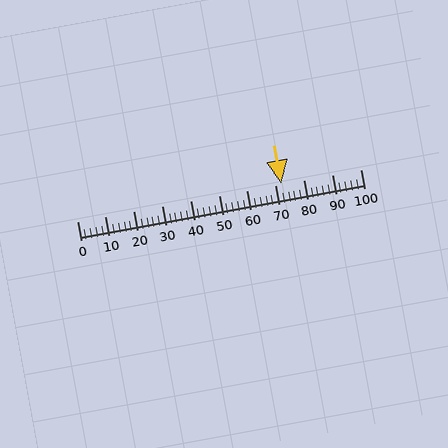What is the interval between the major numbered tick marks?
The major tick marks are spaced 10 units apart.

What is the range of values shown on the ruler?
The ruler shows values from 0 to 100.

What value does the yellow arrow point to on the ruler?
The yellow arrow points to approximately 72.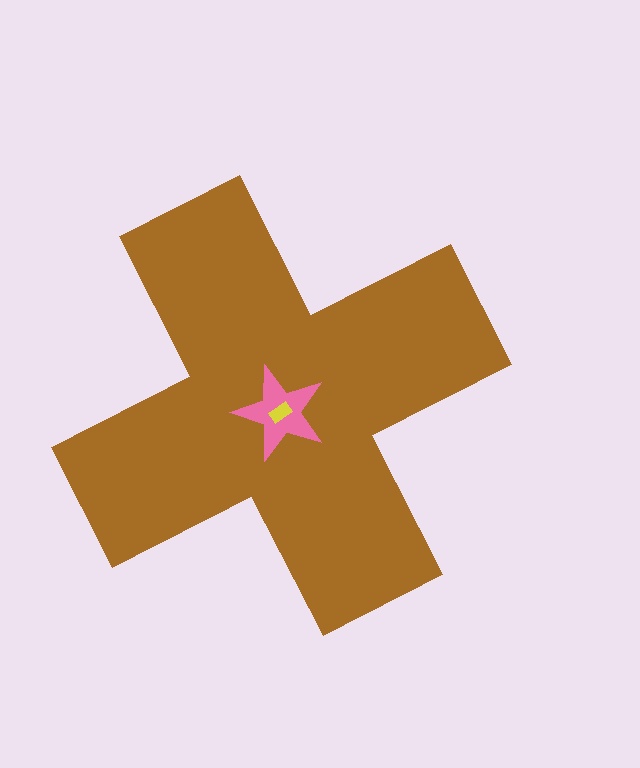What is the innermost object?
The yellow rectangle.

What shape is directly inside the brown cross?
The pink star.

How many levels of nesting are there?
3.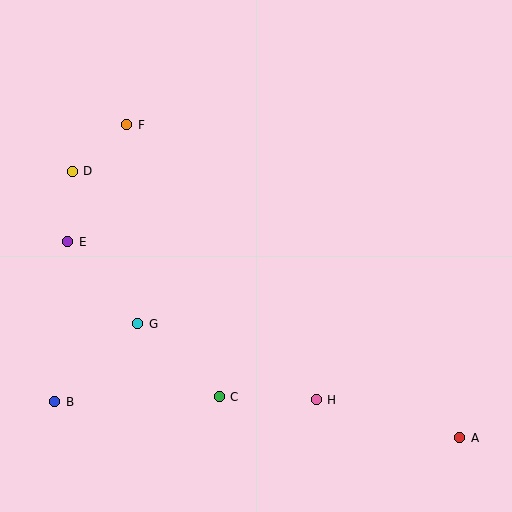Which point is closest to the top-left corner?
Point F is closest to the top-left corner.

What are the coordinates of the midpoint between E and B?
The midpoint between E and B is at (61, 322).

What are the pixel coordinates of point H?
Point H is at (316, 400).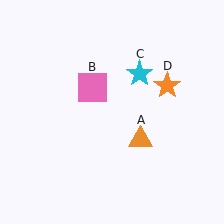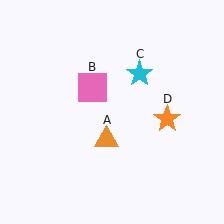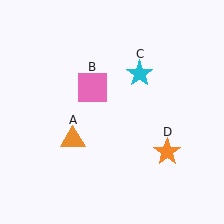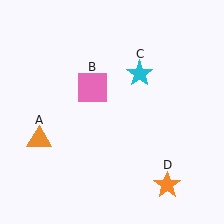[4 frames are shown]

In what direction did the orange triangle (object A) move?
The orange triangle (object A) moved left.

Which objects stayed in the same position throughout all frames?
Pink square (object B) and cyan star (object C) remained stationary.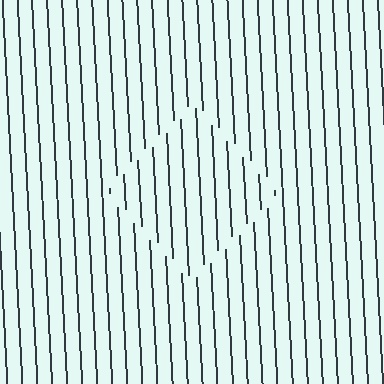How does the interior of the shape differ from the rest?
The interior of the shape contains the same grating, shifted by half a period — the contour is defined by the phase discontinuity where line-ends from the inner and outer gratings abut.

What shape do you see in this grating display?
An illusory square. The interior of the shape contains the same grating, shifted by half a period — the contour is defined by the phase discontinuity where line-ends from the inner and outer gratings abut.